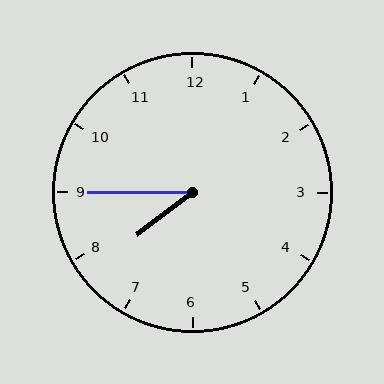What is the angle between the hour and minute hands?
Approximately 38 degrees.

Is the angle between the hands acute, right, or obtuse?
It is acute.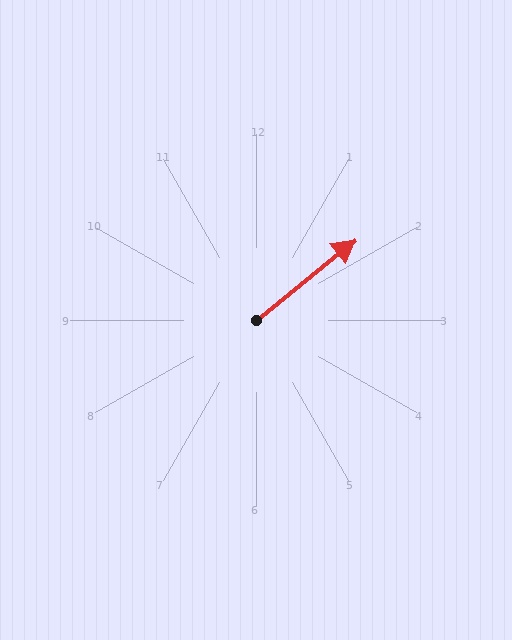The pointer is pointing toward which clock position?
Roughly 2 o'clock.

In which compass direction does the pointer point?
Northeast.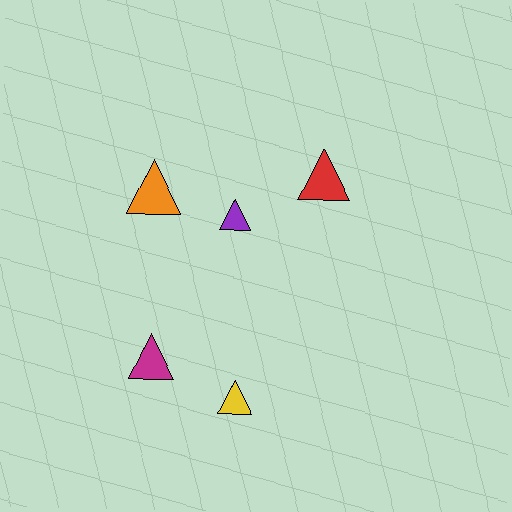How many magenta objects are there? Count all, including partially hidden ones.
There is 1 magenta object.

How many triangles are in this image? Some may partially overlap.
There are 5 triangles.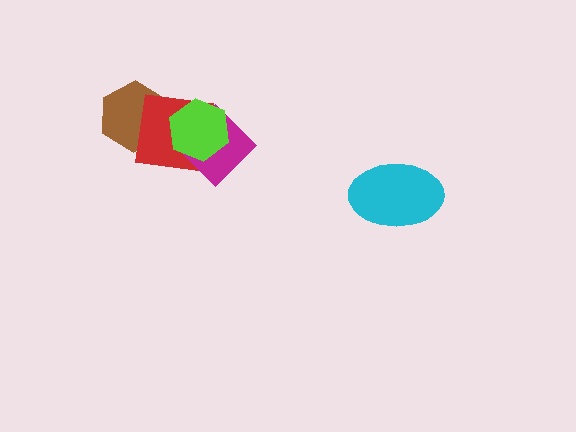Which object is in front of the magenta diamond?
The lime hexagon is in front of the magenta diamond.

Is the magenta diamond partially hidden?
Yes, it is partially covered by another shape.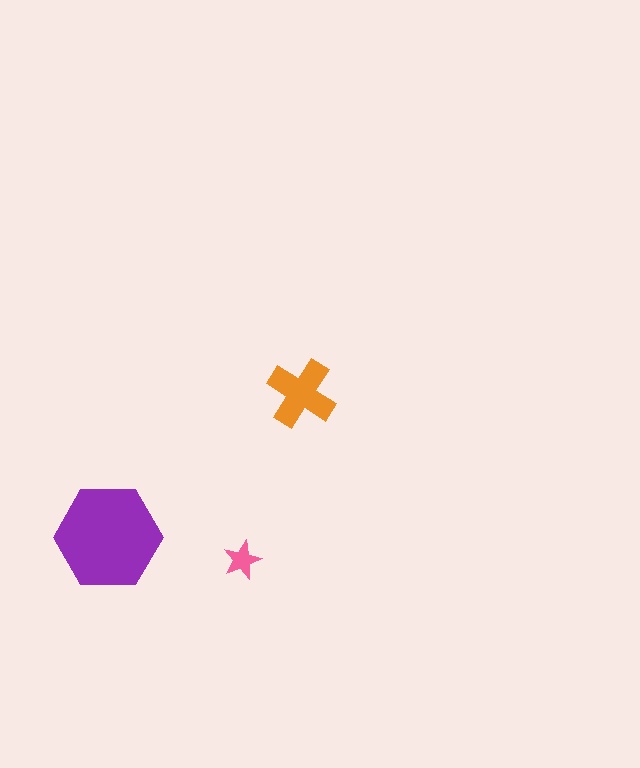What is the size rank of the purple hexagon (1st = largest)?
1st.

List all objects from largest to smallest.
The purple hexagon, the orange cross, the pink star.